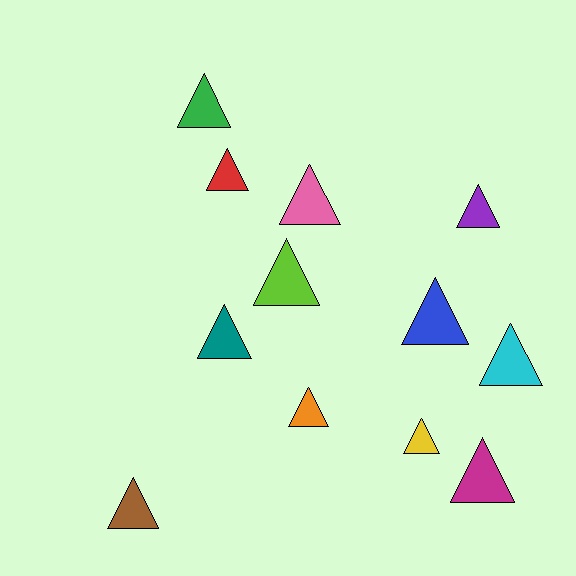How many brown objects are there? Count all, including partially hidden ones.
There is 1 brown object.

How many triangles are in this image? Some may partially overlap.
There are 12 triangles.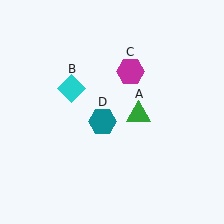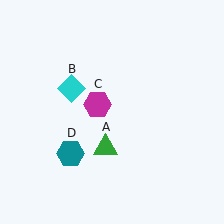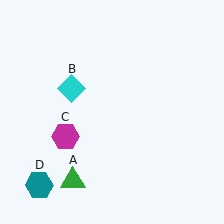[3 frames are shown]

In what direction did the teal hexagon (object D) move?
The teal hexagon (object D) moved down and to the left.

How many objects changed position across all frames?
3 objects changed position: green triangle (object A), magenta hexagon (object C), teal hexagon (object D).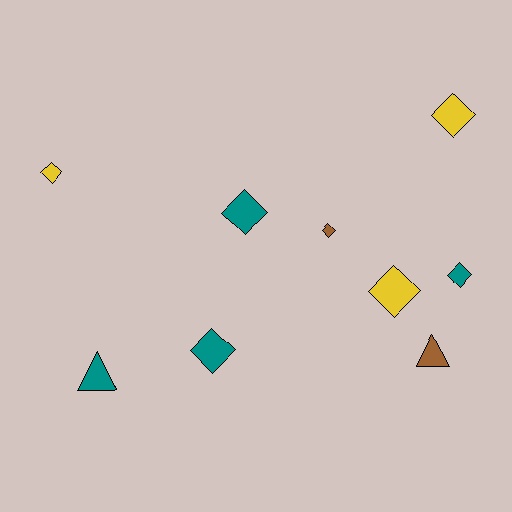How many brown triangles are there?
There is 1 brown triangle.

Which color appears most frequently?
Teal, with 4 objects.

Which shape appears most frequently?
Diamond, with 7 objects.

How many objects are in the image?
There are 9 objects.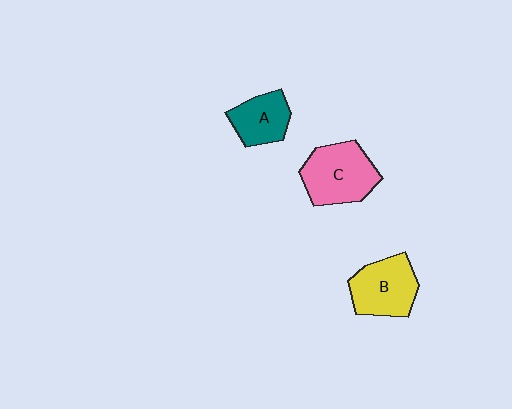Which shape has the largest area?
Shape C (pink).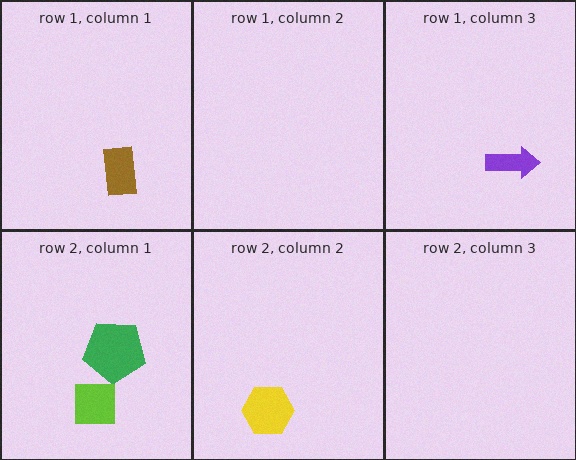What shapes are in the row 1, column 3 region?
The purple arrow.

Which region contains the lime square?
The row 2, column 1 region.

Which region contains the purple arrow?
The row 1, column 3 region.